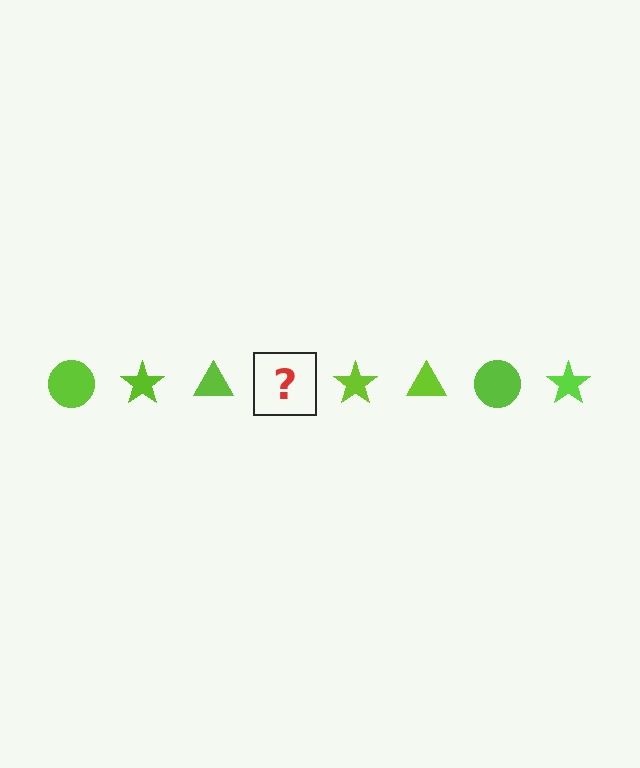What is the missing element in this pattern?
The missing element is a lime circle.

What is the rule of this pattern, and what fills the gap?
The rule is that the pattern cycles through circle, star, triangle shapes in lime. The gap should be filled with a lime circle.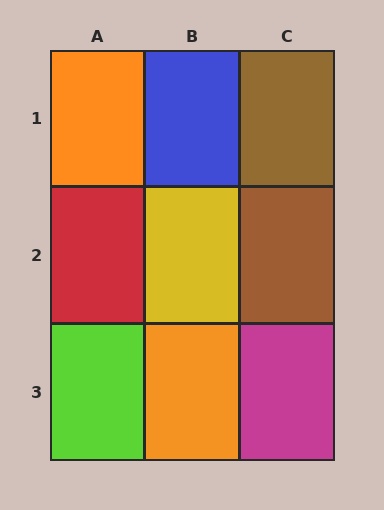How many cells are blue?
1 cell is blue.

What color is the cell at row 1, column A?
Orange.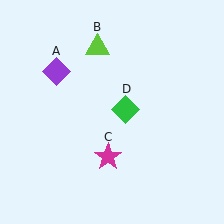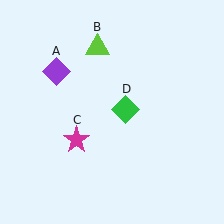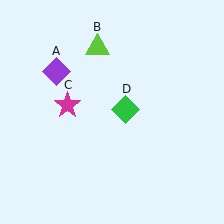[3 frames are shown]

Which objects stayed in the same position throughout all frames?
Purple diamond (object A) and lime triangle (object B) and green diamond (object D) remained stationary.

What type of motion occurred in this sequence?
The magenta star (object C) rotated clockwise around the center of the scene.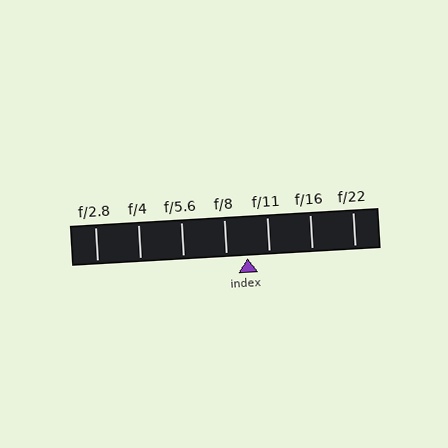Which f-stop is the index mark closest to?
The index mark is closest to f/8.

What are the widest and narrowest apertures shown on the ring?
The widest aperture shown is f/2.8 and the narrowest is f/22.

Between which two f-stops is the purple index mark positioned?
The index mark is between f/8 and f/11.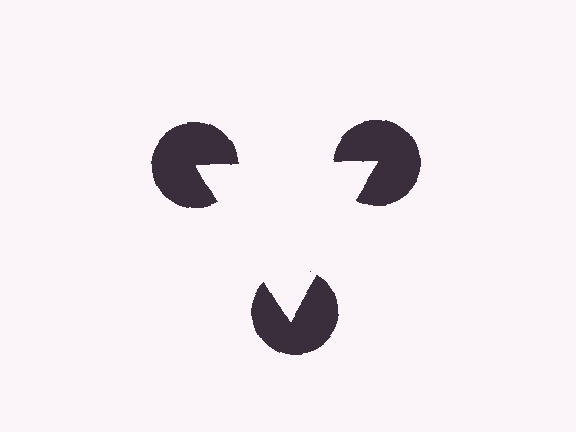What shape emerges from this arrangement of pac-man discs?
An illusory triangle — its edges are inferred from the aligned wedge cuts in the pac-man discs, not physically drawn.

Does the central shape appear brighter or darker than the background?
It typically appears slightly brighter than the background, even though no actual brightness change is drawn.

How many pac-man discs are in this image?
There are 3 — one at each vertex of the illusory triangle.